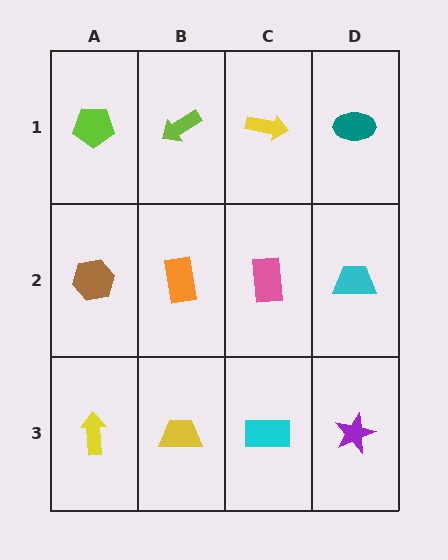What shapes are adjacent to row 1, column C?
A pink rectangle (row 2, column C), a lime arrow (row 1, column B), a teal ellipse (row 1, column D).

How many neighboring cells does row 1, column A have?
2.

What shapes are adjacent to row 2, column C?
A yellow arrow (row 1, column C), a cyan rectangle (row 3, column C), an orange rectangle (row 2, column B), a cyan trapezoid (row 2, column D).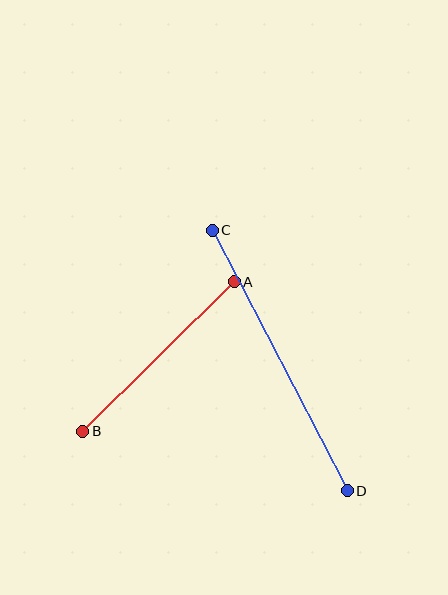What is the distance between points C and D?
The distance is approximately 293 pixels.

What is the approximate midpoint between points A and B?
The midpoint is at approximately (159, 356) pixels.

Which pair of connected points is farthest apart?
Points C and D are farthest apart.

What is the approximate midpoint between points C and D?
The midpoint is at approximately (280, 360) pixels.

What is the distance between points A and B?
The distance is approximately 213 pixels.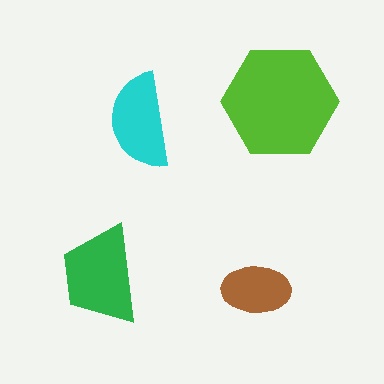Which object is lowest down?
The brown ellipse is bottommost.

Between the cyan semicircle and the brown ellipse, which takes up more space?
The cyan semicircle.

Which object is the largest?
The lime hexagon.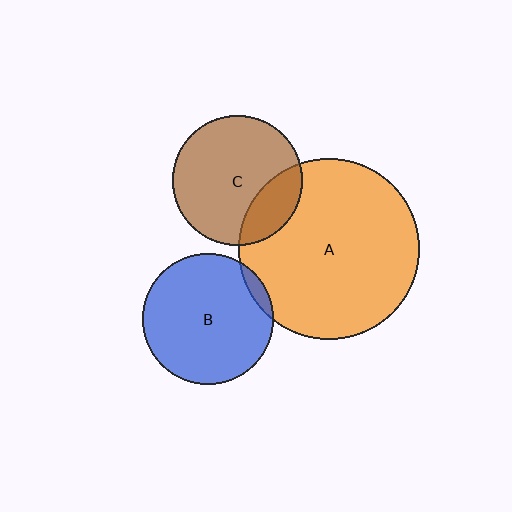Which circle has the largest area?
Circle A (orange).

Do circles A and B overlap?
Yes.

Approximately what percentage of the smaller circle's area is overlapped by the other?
Approximately 5%.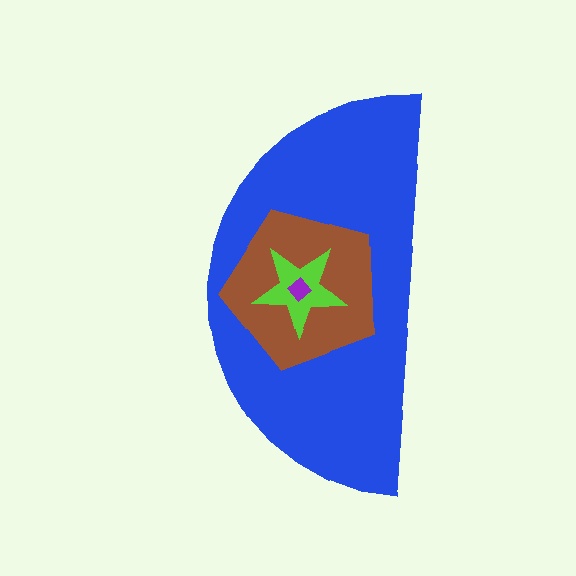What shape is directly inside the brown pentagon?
The lime star.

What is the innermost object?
The purple diamond.